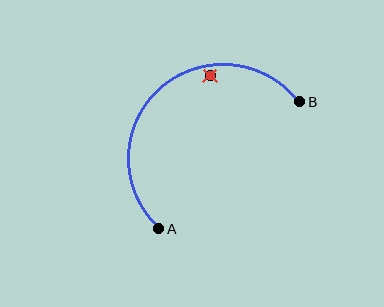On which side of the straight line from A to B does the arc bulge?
The arc bulges above and to the left of the straight line connecting A and B.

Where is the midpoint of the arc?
The arc midpoint is the point on the curve farthest from the straight line joining A and B. It sits above and to the left of that line.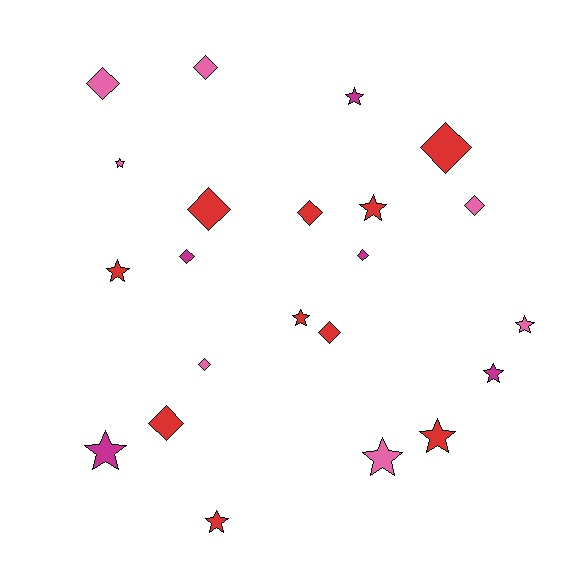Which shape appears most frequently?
Star, with 11 objects.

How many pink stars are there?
There are 3 pink stars.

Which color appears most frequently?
Red, with 10 objects.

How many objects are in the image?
There are 22 objects.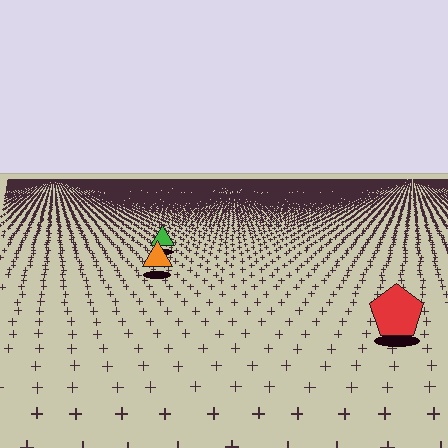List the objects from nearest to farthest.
From nearest to farthest: the red pentagon, the orange triangle, the green triangle.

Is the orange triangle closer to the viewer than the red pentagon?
No. The red pentagon is closer — you can tell from the texture gradient: the ground texture is coarser near it.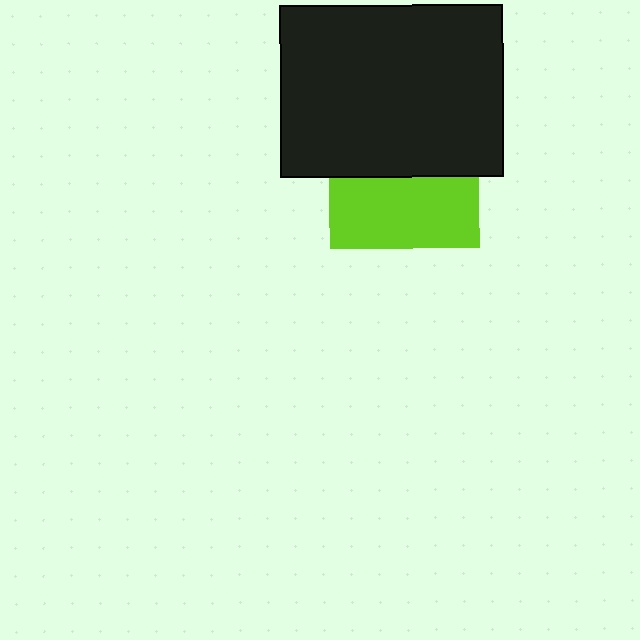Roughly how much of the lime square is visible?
About half of it is visible (roughly 48%).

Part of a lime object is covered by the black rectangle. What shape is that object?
It is a square.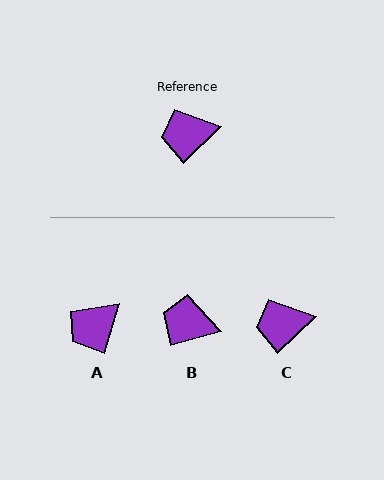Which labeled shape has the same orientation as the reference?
C.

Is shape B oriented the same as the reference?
No, it is off by about 28 degrees.